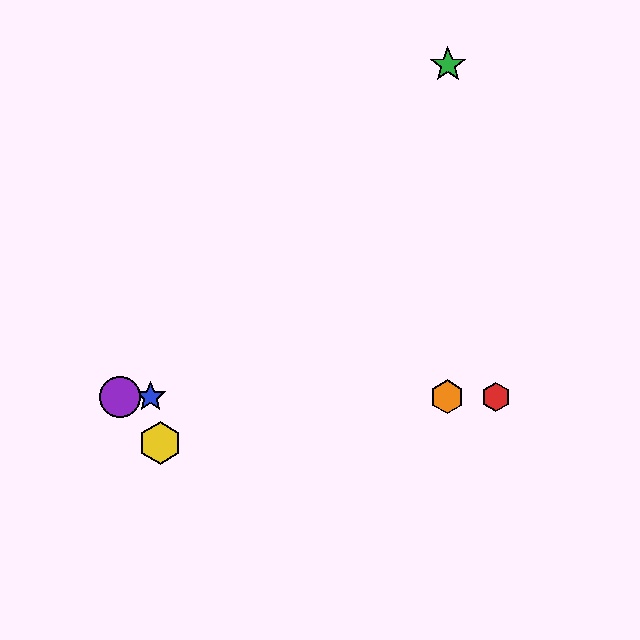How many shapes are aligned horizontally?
4 shapes (the red hexagon, the blue star, the purple circle, the orange hexagon) are aligned horizontally.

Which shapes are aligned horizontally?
The red hexagon, the blue star, the purple circle, the orange hexagon are aligned horizontally.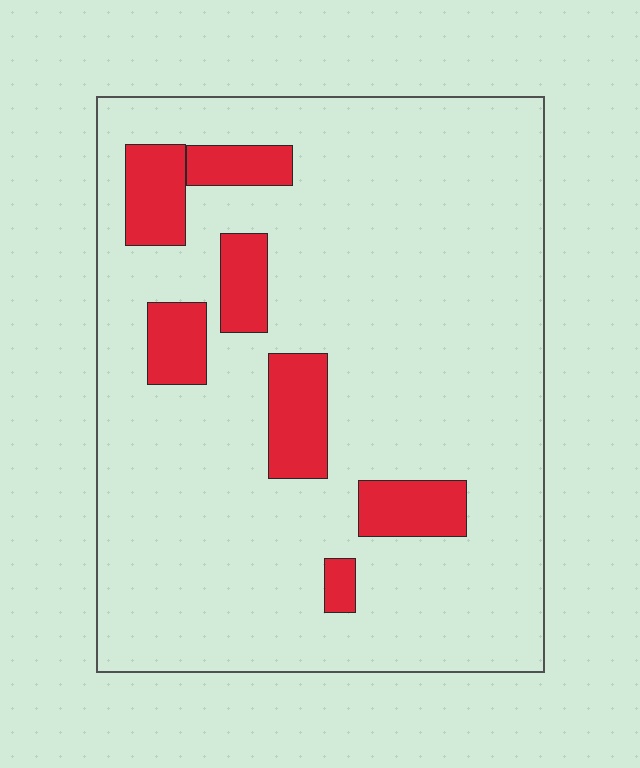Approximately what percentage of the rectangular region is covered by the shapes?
Approximately 15%.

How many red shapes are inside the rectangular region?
7.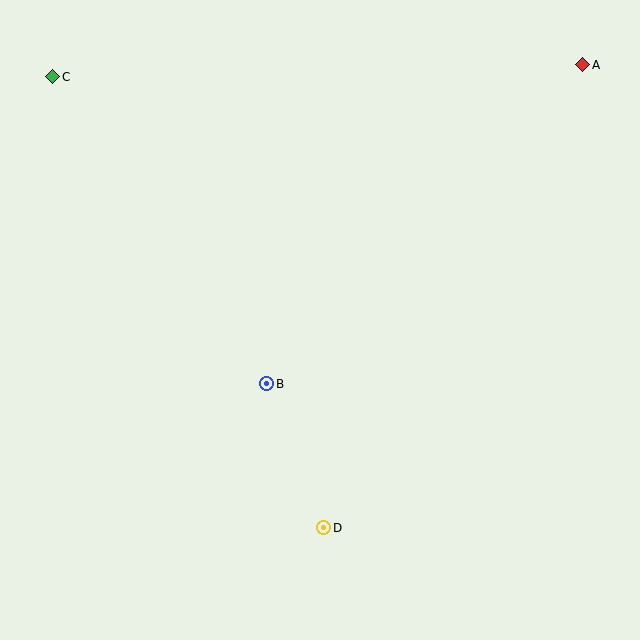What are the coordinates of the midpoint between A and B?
The midpoint between A and B is at (425, 224).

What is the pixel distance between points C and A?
The distance between C and A is 530 pixels.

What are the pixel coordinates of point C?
Point C is at (53, 77).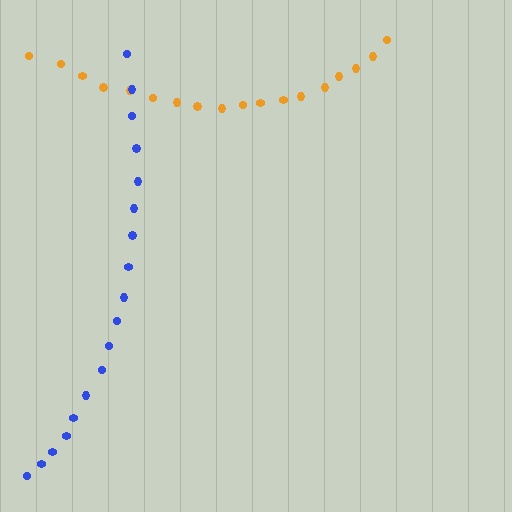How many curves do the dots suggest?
There are 2 distinct paths.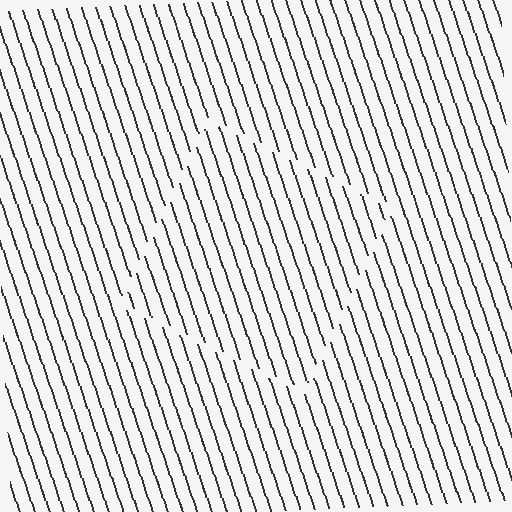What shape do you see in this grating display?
An illusory square. The interior of the shape contains the same grating, shifted by half a period — the contour is defined by the phase discontinuity where line-ends from the inner and outer gratings abut.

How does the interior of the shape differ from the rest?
The interior of the shape contains the same grating, shifted by half a period — the contour is defined by the phase discontinuity where line-ends from the inner and outer gratings abut.